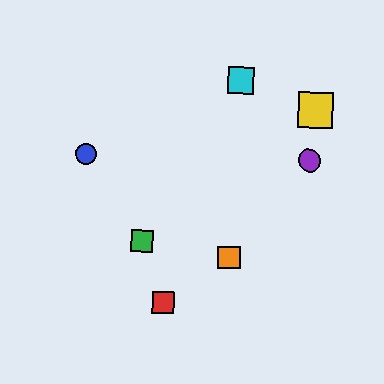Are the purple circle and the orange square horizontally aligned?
No, the purple circle is at y≈160 and the orange square is at y≈257.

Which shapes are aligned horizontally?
The blue circle, the purple circle are aligned horizontally.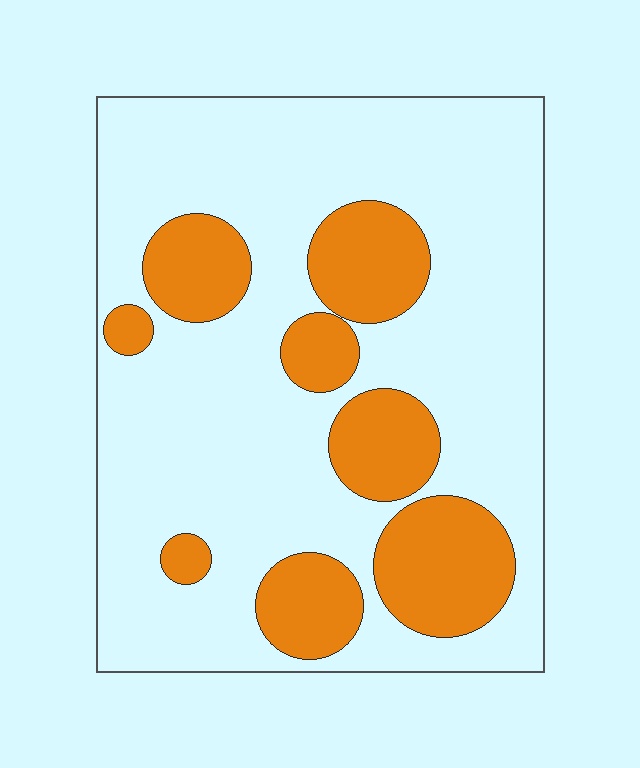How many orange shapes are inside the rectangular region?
8.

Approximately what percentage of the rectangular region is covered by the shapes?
Approximately 25%.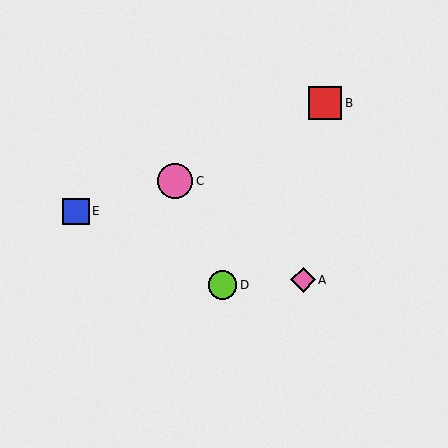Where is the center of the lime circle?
The center of the lime circle is at (223, 285).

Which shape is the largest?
The pink circle (labeled C) is the largest.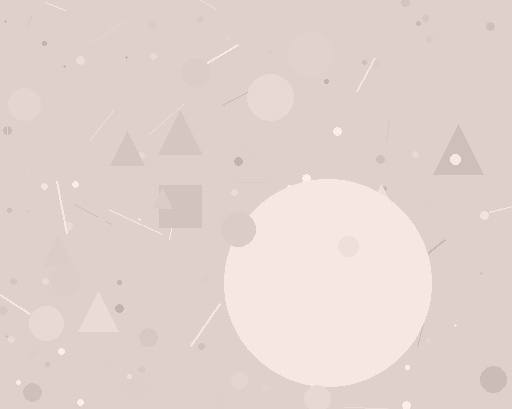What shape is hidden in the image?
A circle is hidden in the image.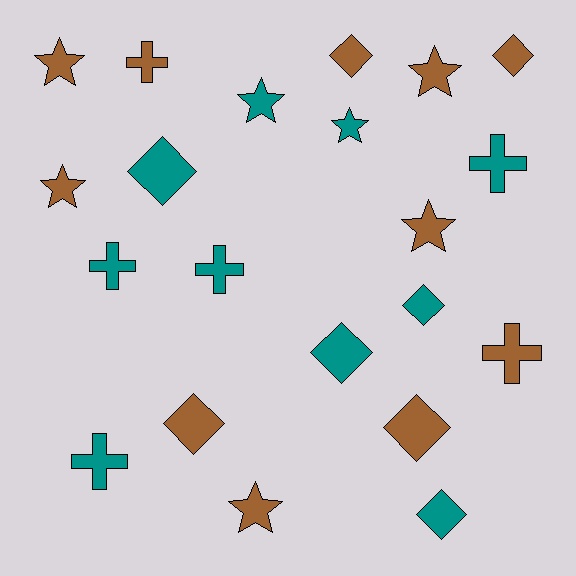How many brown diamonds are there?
There are 4 brown diamonds.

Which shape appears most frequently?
Diamond, with 8 objects.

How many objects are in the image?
There are 21 objects.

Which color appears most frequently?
Brown, with 11 objects.